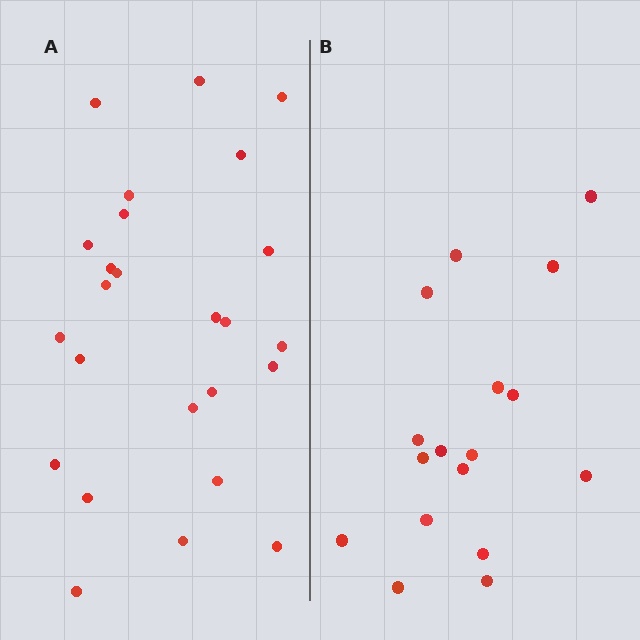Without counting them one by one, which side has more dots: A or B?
Region A (the left region) has more dots.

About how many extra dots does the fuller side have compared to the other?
Region A has roughly 8 or so more dots than region B.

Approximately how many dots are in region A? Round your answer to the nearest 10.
About 20 dots. (The exact count is 25, which rounds to 20.)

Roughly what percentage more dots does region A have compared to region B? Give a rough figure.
About 45% more.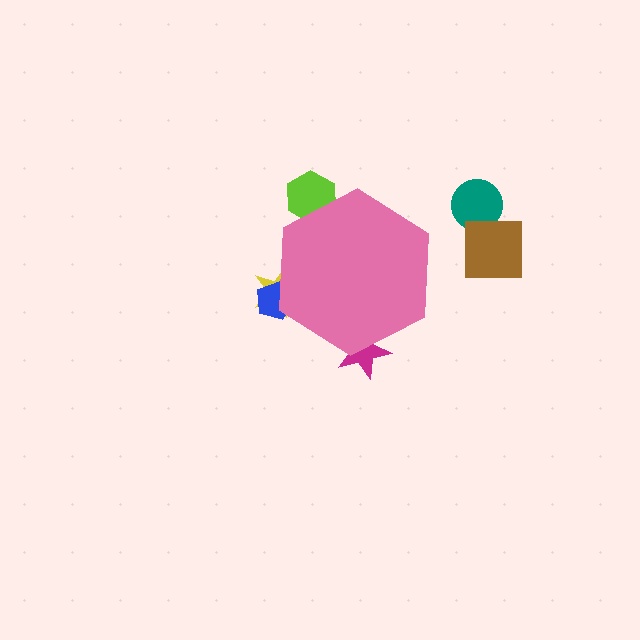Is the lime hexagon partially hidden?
Yes, the lime hexagon is partially hidden behind the pink hexagon.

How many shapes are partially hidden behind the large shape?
4 shapes are partially hidden.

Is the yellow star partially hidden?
Yes, the yellow star is partially hidden behind the pink hexagon.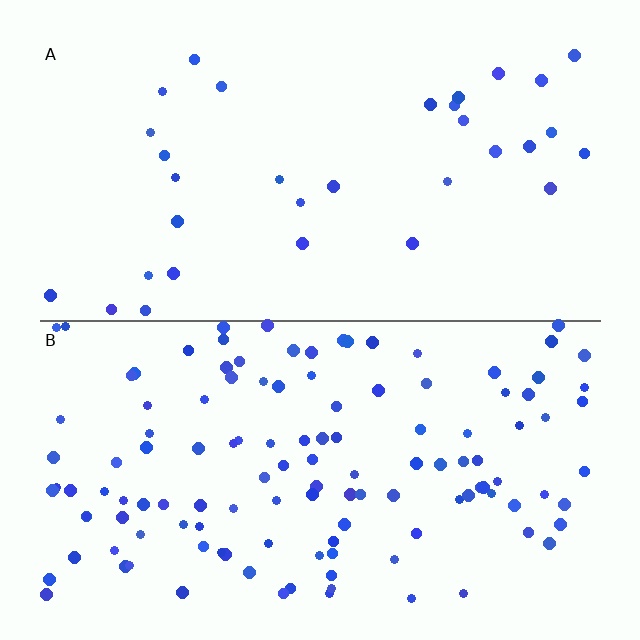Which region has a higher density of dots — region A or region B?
B (the bottom).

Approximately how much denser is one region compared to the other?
Approximately 3.9× — region B over region A.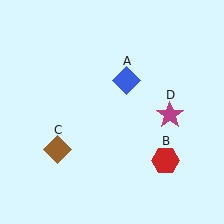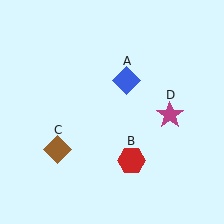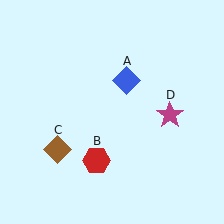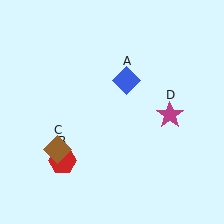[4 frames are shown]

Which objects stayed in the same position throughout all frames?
Blue diamond (object A) and brown diamond (object C) and magenta star (object D) remained stationary.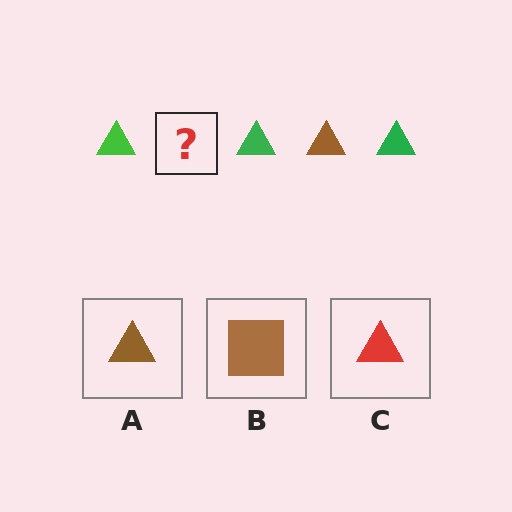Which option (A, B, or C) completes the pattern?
A.